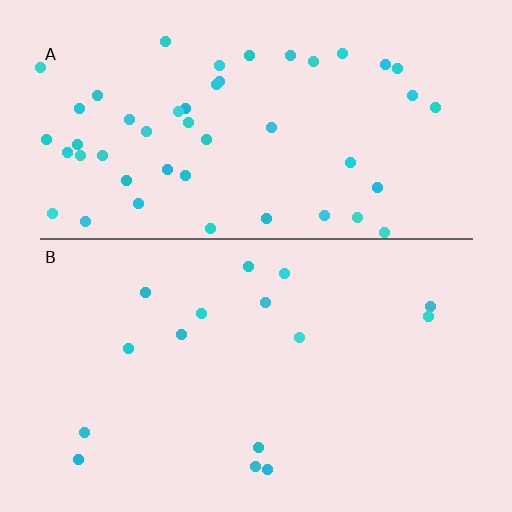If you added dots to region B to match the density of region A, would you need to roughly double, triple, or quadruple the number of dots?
Approximately triple.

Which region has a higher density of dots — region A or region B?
A (the top).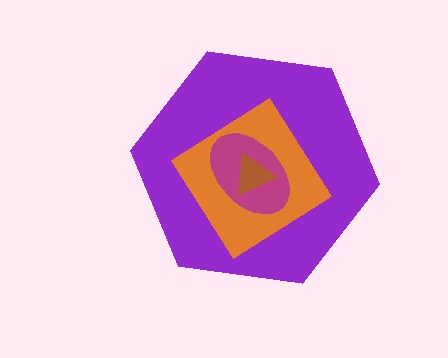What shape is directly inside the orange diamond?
The magenta ellipse.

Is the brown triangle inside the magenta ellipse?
Yes.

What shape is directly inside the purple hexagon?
The orange diamond.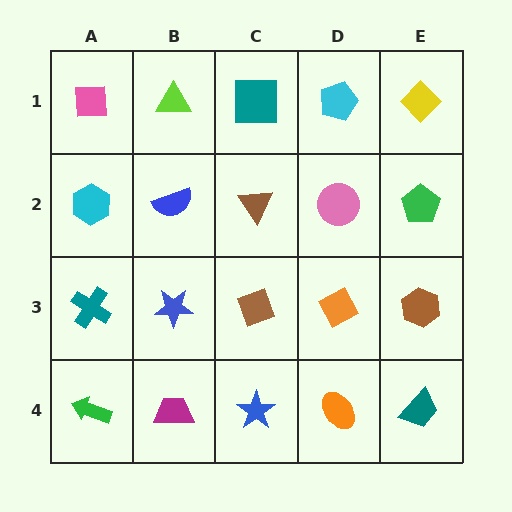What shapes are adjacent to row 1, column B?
A blue semicircle (row 2, column B), a pink square (row 1, column A), a teal square (row 1, column C).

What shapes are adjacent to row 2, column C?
A teal square (row 1, column C), a brown diamond (row 3, column C), a blue semicircle (row 2, column B), a pink circle (row 2, column D).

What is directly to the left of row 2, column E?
A pink circle.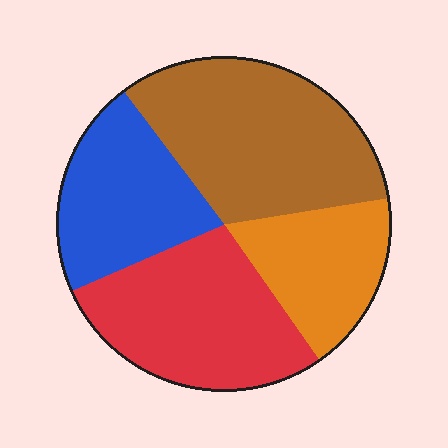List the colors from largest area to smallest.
From largest to smallest: brown, red, blue, orange.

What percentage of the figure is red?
Red takes up about one quarter (1/4) of the figure.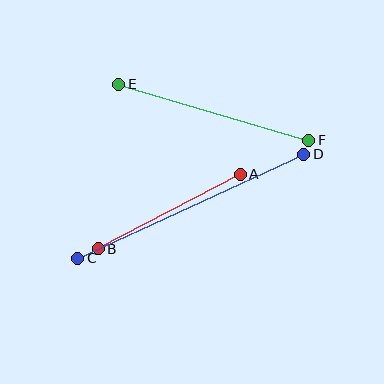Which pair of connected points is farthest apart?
Points C and D are farthest apart.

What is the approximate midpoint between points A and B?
The midpoint is at approximately (169, 212) pixels.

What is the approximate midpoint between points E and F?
The midpoint is at approximately (214, 112) pixels.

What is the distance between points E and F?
The distance is approximately 198 pixels.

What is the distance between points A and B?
The distance is approximately 160 pixels.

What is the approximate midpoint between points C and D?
The midpoint is at approximately (191, 206) pixels.